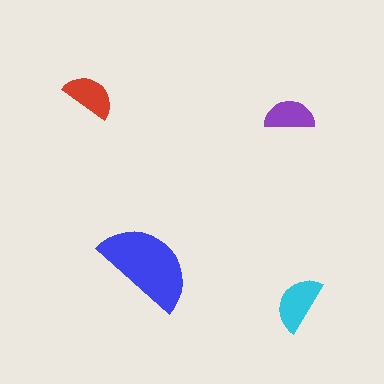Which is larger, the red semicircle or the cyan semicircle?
The cyan one.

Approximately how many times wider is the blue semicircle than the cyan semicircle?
About 1.5 times wider.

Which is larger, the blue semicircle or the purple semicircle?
The blue one.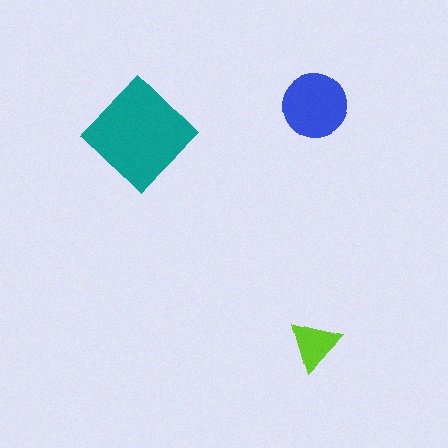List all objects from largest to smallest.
The teal diamond, the blue circle, the lime triangle.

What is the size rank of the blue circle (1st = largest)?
2nd.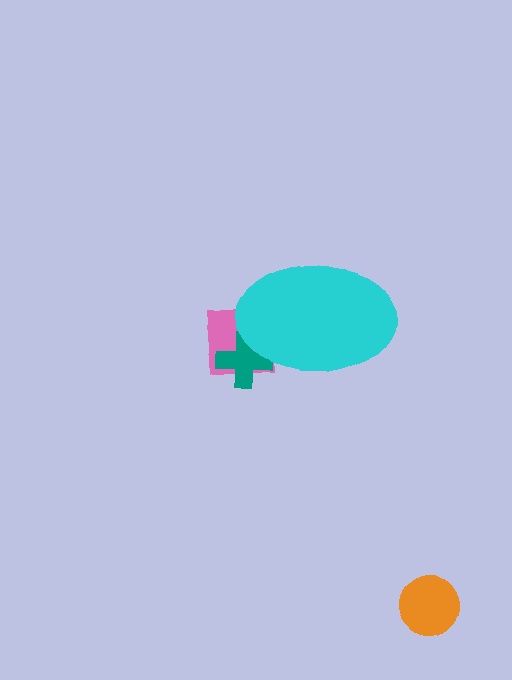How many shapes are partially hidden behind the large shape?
2 shapes are partially hidden.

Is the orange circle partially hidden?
No, the orange circle is fully visible.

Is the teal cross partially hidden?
Yes, the teal cross is partially hidden behind the cyan ellipse.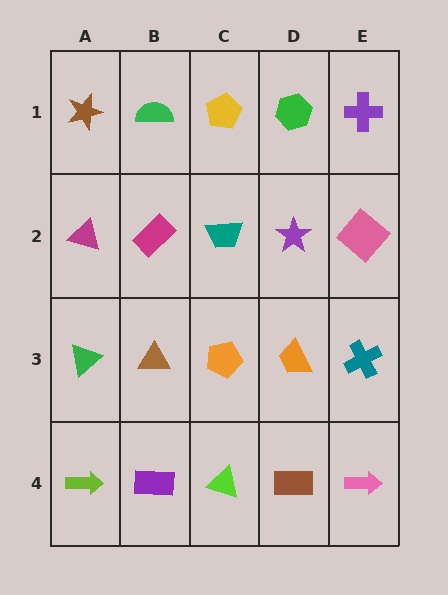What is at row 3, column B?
A brown triangle.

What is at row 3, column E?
A teal cross.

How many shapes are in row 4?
5 shapes.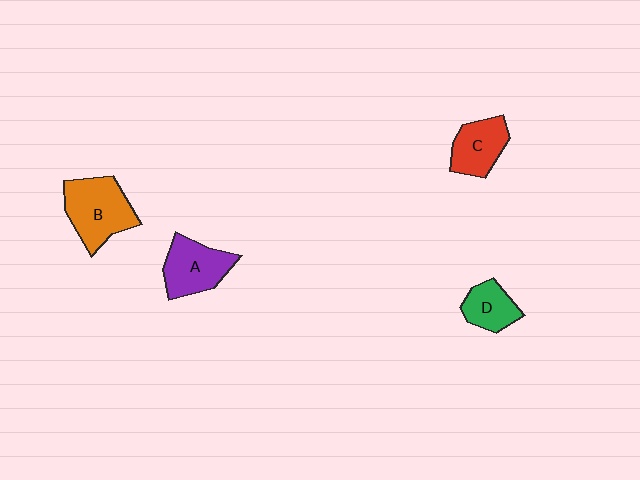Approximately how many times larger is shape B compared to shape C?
Approximately 1.4 times.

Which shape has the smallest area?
Shape D (green).